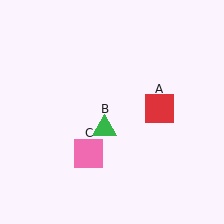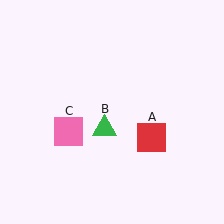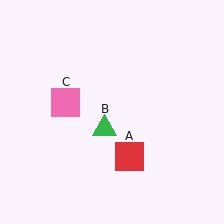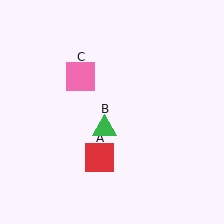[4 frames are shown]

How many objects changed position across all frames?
2 objects changed position: red square (object A), pink square (object C).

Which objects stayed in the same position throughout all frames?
Green triangle (object B) remained stationary.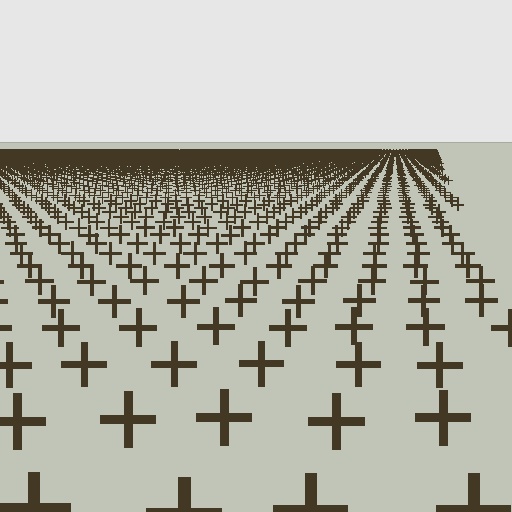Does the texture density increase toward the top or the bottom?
Density increases toward the top.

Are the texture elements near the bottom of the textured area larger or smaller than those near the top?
Larger. Near the bottom, elements are closer to the viewer and appear at a bigger on-screen size.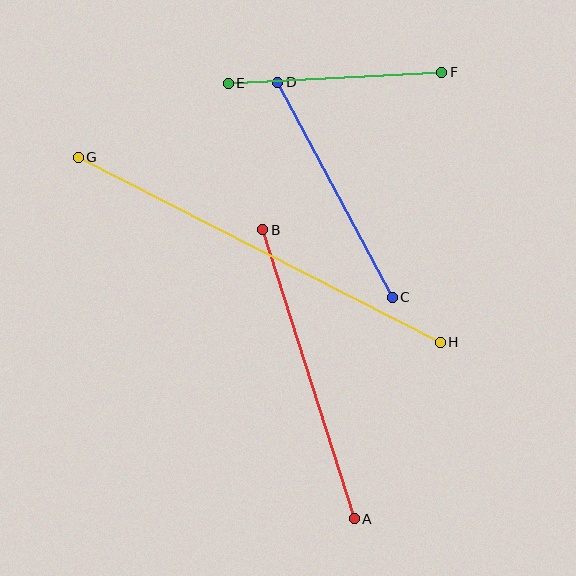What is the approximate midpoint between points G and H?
The midpoint is at approximately (259, 250) pixels.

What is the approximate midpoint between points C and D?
The midpoint is at approximately (335, 190) pixels.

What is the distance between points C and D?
The distance is approximately 244 pixels.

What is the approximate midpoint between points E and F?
The midpoint is at approximately (335, 78) pixels.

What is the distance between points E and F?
The distance is approximately 214 pixels.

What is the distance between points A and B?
The distance is approximately 303 pixels.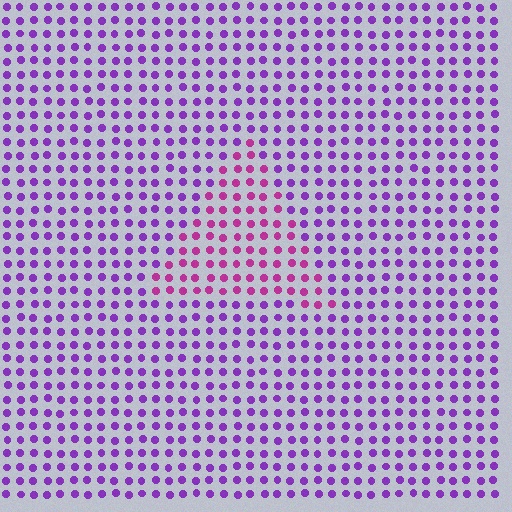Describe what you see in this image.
The image is filled with small purple elements in a uniform arrangement. A triangle-shaped region is visible where the elements are tinted to a slightly different hue, forming a subtle color boundary.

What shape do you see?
I see a triangle.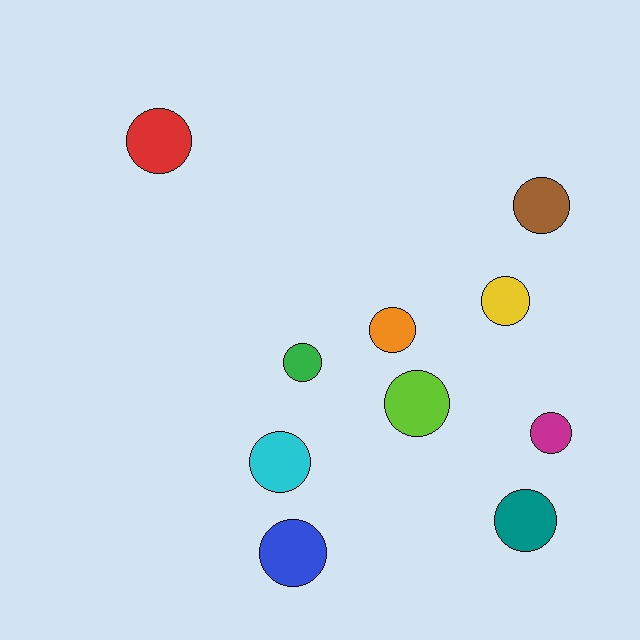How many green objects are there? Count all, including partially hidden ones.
There is 1 green object.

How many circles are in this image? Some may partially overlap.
There are 10 circles.